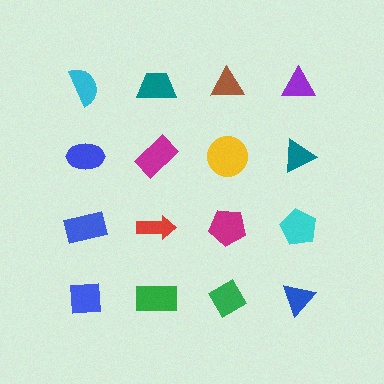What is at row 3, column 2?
A red arrow.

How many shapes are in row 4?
4 shapes.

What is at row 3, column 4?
A cyan pentagon.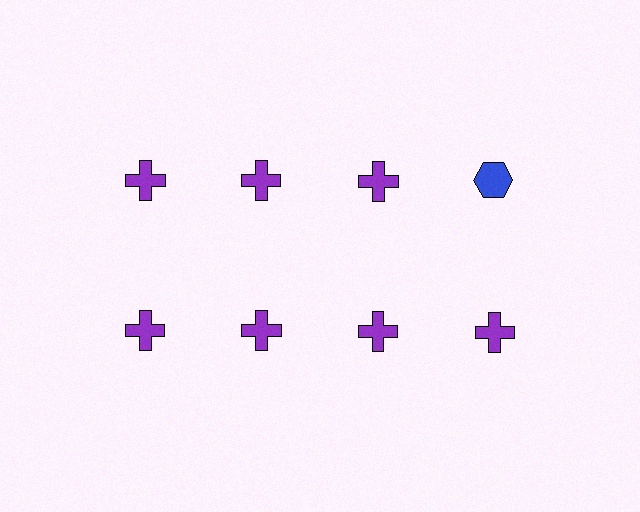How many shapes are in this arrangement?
There are 8 shapes arranged in a grid pattern.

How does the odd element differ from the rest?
It differs in both color (blue instead of purple) and shape (hexagon instead of cross).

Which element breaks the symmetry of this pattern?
The blue hexagon in the top row, second from right column breaks the symmetry. All other shapes are purple crosses.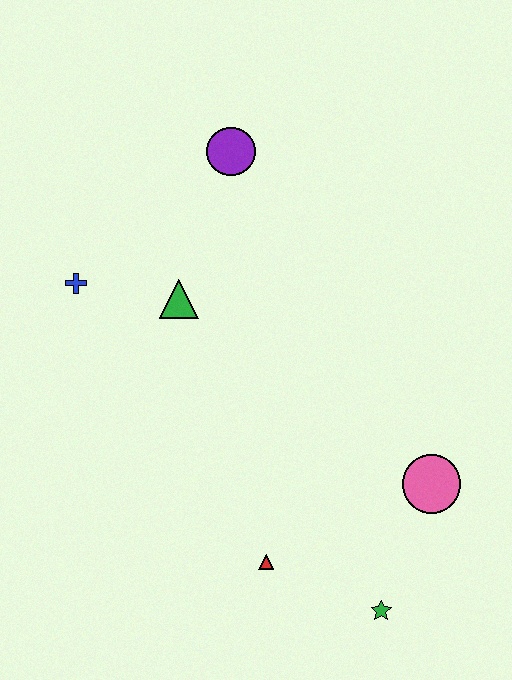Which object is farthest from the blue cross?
The green star is farthest from the blue cross.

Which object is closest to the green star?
The red triangle is closest to the green star.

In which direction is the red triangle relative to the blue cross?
The red triangle is below the blue cross.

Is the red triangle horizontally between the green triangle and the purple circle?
No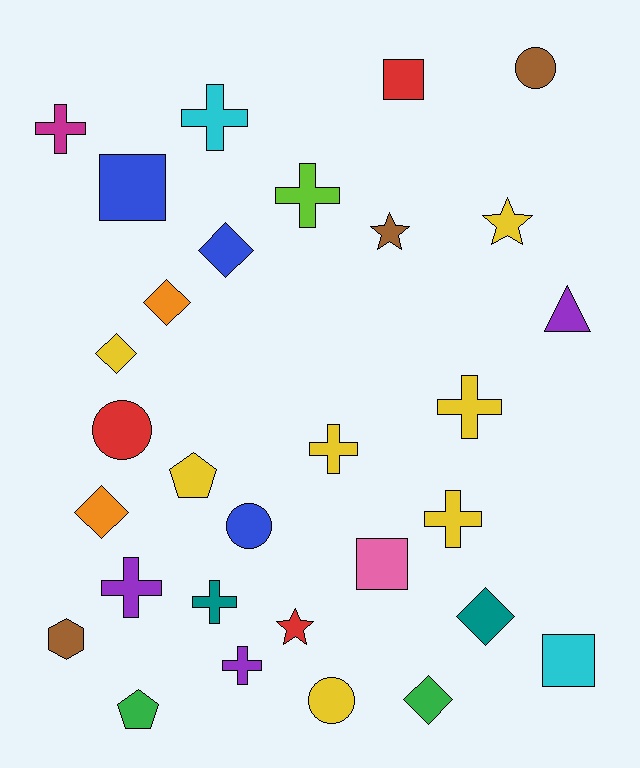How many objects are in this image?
There are 30 objects.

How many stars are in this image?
There are 3 stars.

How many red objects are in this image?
There are 3 red objects.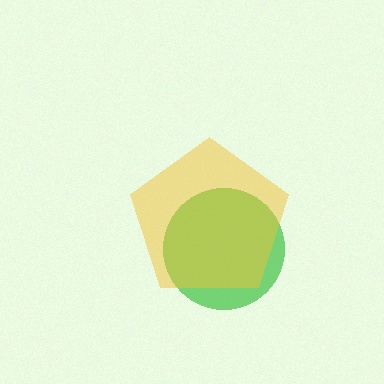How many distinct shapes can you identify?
There are 2 distinct shapes: a green circle, a yellow pentagon.